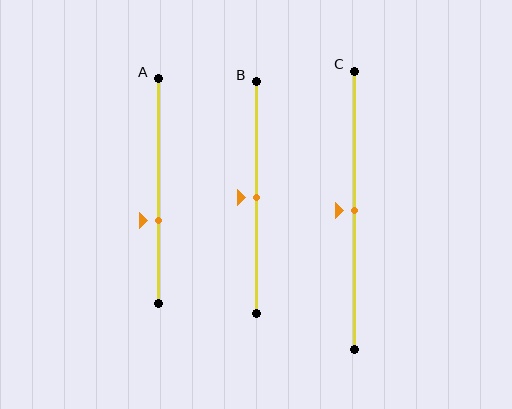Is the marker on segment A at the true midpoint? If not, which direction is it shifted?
No, the marker on segment A is shifted downward by about 13% of the segment length.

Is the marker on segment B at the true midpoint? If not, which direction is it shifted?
Yes, the marker on segment B is at the true midpoint.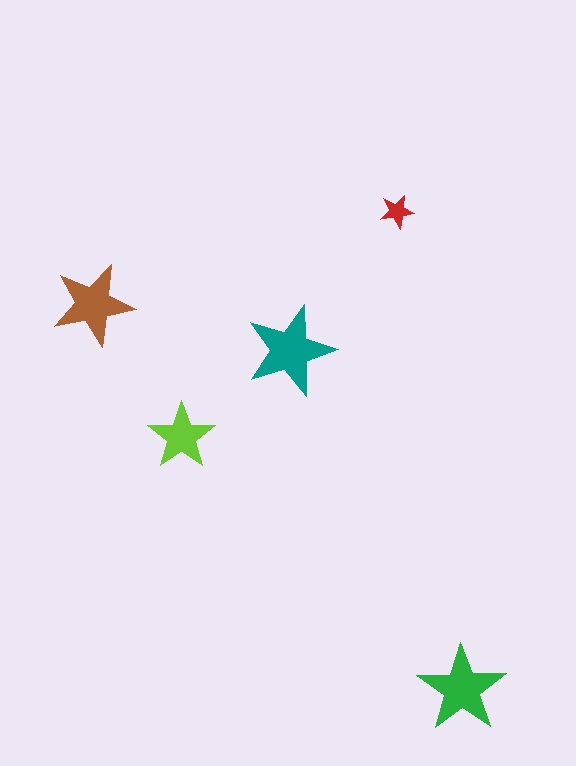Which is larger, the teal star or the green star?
The teal one.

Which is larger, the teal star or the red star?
The teal one.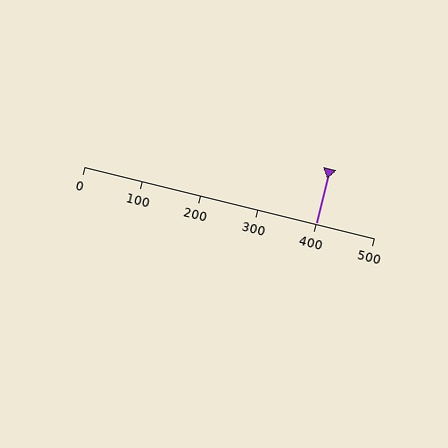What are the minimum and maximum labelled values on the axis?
The axis runs from 0 to 500.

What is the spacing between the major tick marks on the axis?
The major ticks are spaced 100 apart.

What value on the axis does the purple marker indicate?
The marker indicates approximately 400.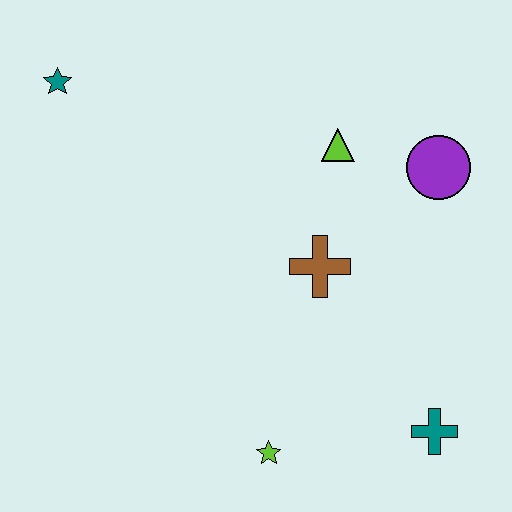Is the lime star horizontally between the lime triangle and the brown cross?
No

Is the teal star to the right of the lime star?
No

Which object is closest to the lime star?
The teal cross is closest to the lime star.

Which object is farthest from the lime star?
The teal star is farthest from the lime star.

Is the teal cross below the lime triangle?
Yes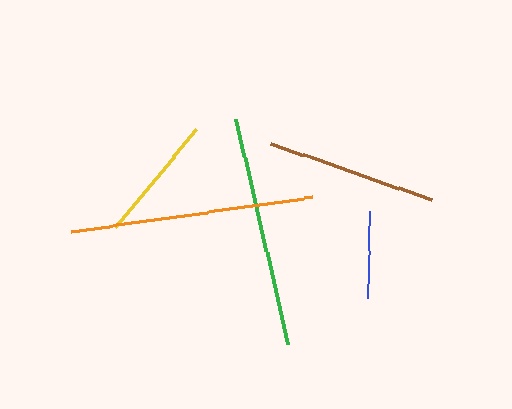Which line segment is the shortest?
The blue line is the shortest at approximately 87 pixels.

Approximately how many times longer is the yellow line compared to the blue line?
The yellow line is approximately 1.5 times the length of the blue line.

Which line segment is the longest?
The orange line is the longest at approximately 243 pixels.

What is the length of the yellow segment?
The yellow segment is approximately 128 pixels long.